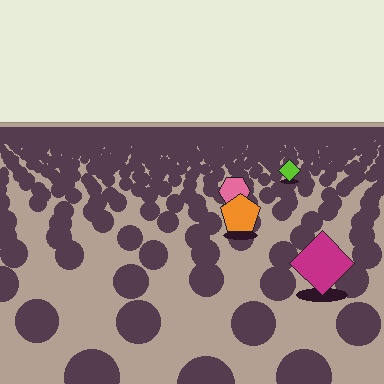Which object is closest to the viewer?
The magenta diamond is closest. The texture marks near it are larger and more spread out.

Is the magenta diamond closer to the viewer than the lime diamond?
Yes. The magenta diamond is closer — you can tell from the texture gradient: the ground texture is coarser near it.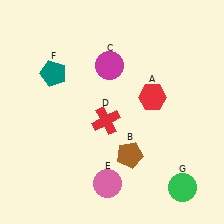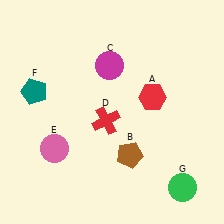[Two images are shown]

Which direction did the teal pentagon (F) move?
The teal pentagon (F) moved left.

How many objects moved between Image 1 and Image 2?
2 objects moved between the two images.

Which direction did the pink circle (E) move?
The pink circle (E) moved left.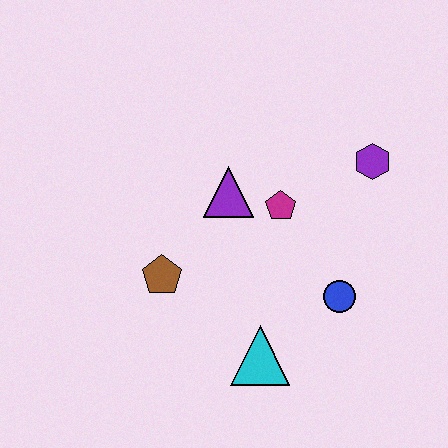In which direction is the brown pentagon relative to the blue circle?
The brown pentagon is to the left of the blue circle.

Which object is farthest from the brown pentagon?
The purple hexagon is farthest from the brown pentagon.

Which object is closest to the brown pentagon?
The purple triangle is closest to the brown pentagon.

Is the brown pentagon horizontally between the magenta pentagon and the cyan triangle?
No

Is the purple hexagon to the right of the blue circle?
Yes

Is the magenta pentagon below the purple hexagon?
Yes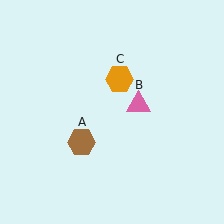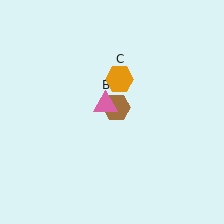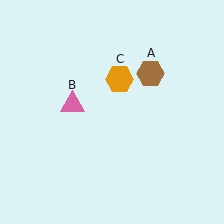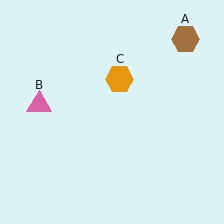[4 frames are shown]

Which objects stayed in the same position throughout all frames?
Orange hexagon (object C) remained stationary.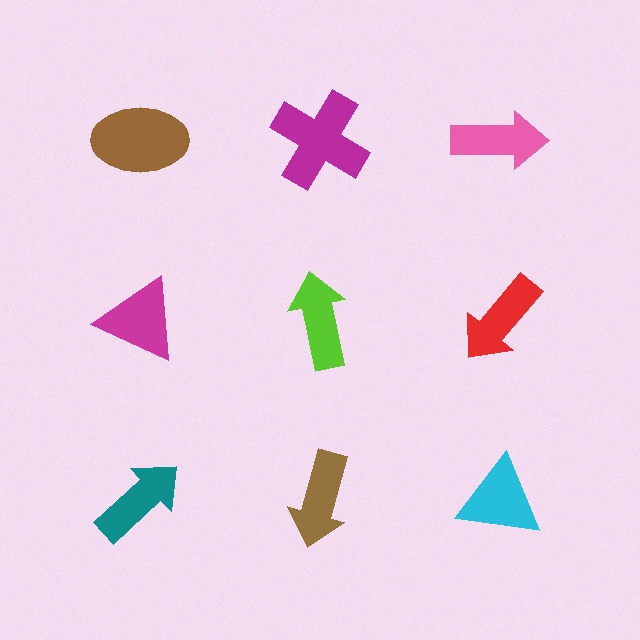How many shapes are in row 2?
3 shapes.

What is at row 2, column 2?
A lime arrow.